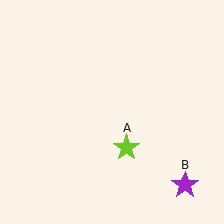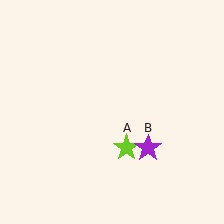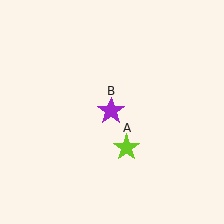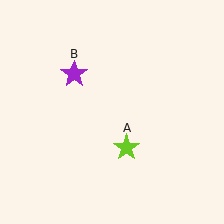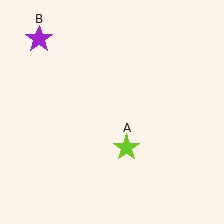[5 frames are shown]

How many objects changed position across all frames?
1 object changed position: purple star (object B).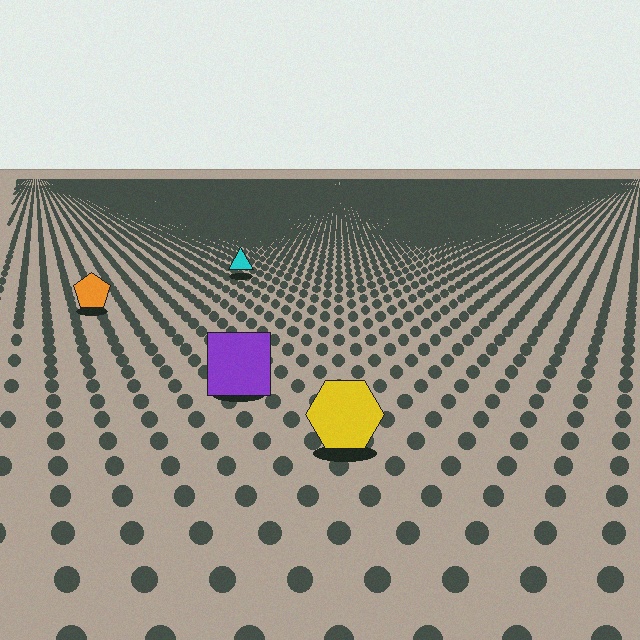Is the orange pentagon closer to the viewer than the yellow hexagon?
No. The yellow hexagon is closer — you can tell from the texture gradient: the ground texture is coarser near it.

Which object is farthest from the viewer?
The cyan triangle is farthest from the viewer. It appears smaller and the ground texture around it is denser.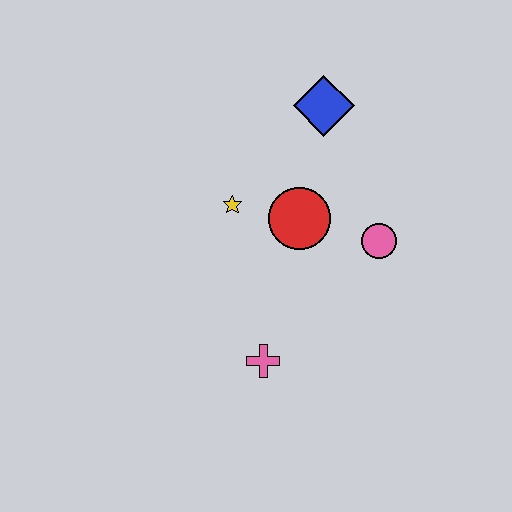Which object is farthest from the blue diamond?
The pink cross is farthest from the blue diamond.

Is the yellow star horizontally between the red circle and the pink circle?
No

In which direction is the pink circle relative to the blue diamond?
The pink circle is below the blue diamond.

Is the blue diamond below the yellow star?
No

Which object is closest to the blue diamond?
The red circle is closest to the blue diamond.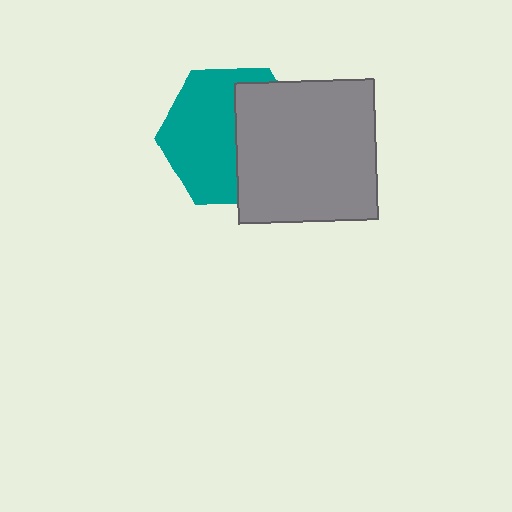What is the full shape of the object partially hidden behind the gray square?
The partially hidden object is a teal hexagon.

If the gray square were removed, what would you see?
You would see the complete teal hexagon.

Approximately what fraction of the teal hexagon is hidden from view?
Roughly 44% of the teal hexagon is hidden behind the gray square.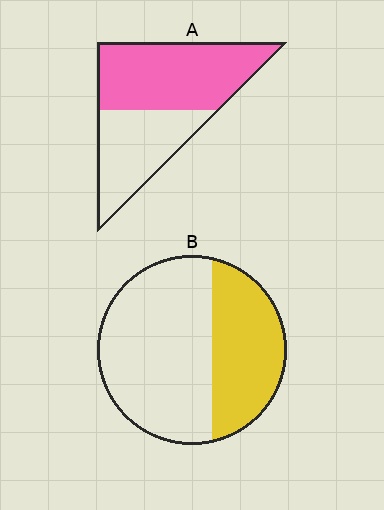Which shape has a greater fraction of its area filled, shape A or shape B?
Shape A.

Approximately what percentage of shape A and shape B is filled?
A is approximately 60% and B is approximately 35%.